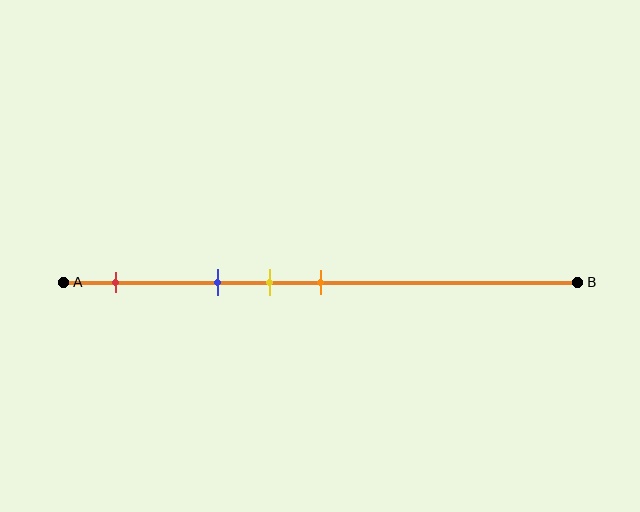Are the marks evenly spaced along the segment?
No, the marks are not evenly spaced.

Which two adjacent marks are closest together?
The yellow and orange marks are the closest adjacent pair.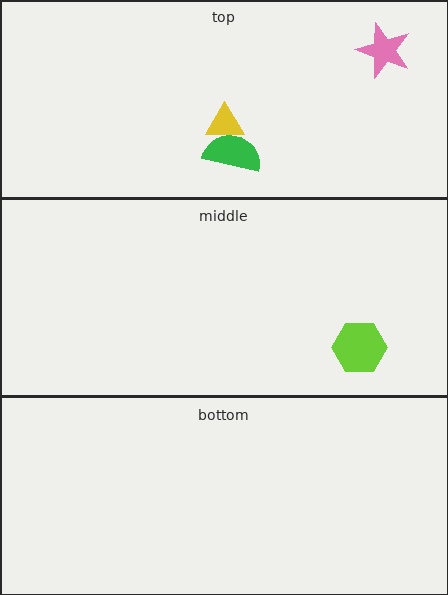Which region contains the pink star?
The top region.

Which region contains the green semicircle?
The top region.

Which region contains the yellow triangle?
The top region.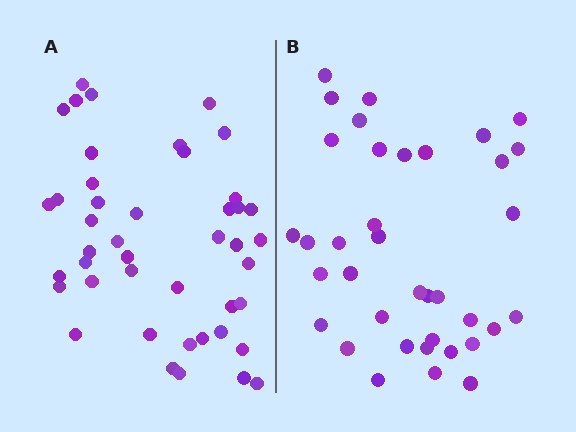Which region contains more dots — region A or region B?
Region A (the left region) has more dots.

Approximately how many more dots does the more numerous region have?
Region A has roughly 8 or so more dots than region B.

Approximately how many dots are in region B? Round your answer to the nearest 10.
About 40 dots. (The exact count is 37, which rounds to 40.)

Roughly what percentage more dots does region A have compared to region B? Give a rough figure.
About 20% more.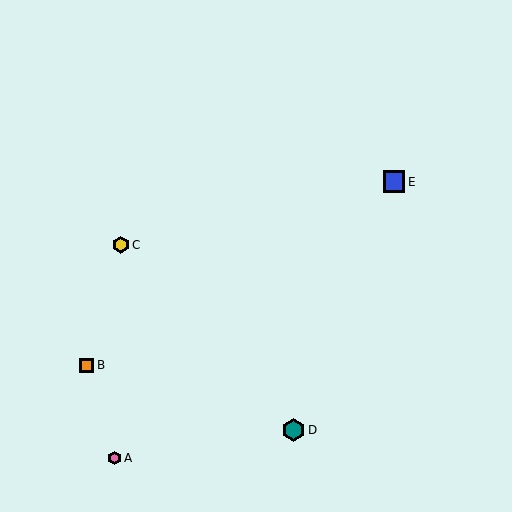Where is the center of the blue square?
The center of the blue square is at (394, 182).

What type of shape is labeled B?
Shape B is an orange square.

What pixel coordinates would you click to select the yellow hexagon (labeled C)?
Click at (121, 245) to select the yellow hexagon C.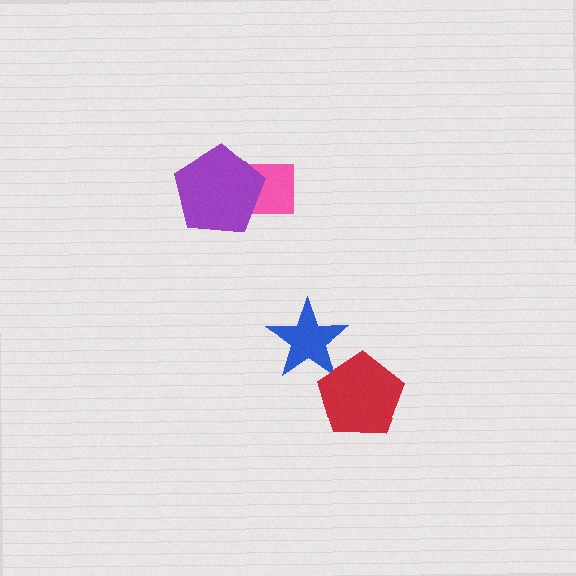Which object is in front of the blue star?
The red pentagon is in front of the blue star.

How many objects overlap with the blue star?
1 object overlaps with the blue star.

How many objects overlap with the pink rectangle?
1 object overlaps with the pink rectangle.